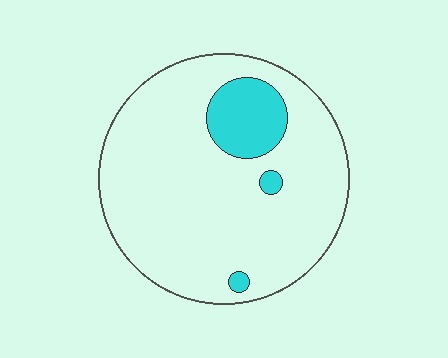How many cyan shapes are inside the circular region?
3.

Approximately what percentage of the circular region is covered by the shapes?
Approximately 10%.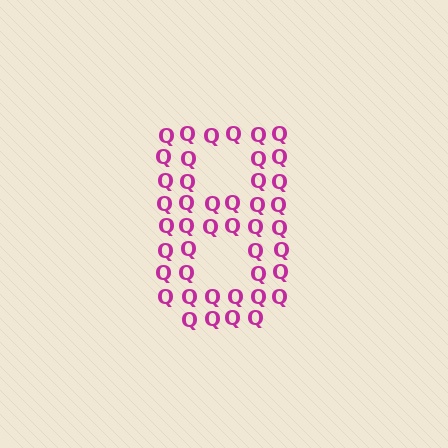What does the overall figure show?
The overall figure shows the digit 8.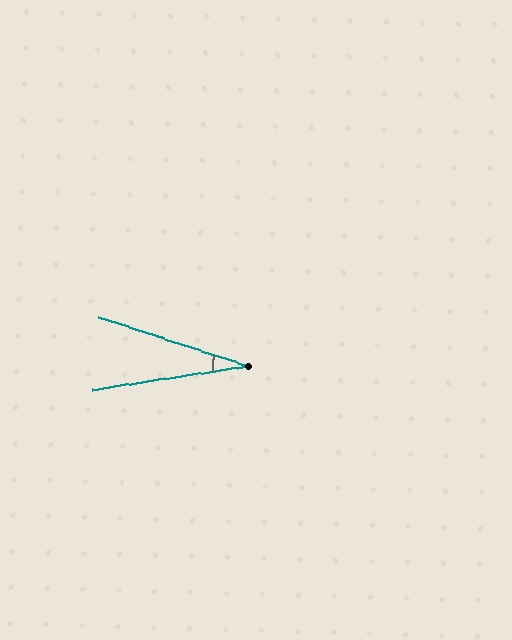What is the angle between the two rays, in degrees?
Approximately 27 degrees.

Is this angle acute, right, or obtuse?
It is acute.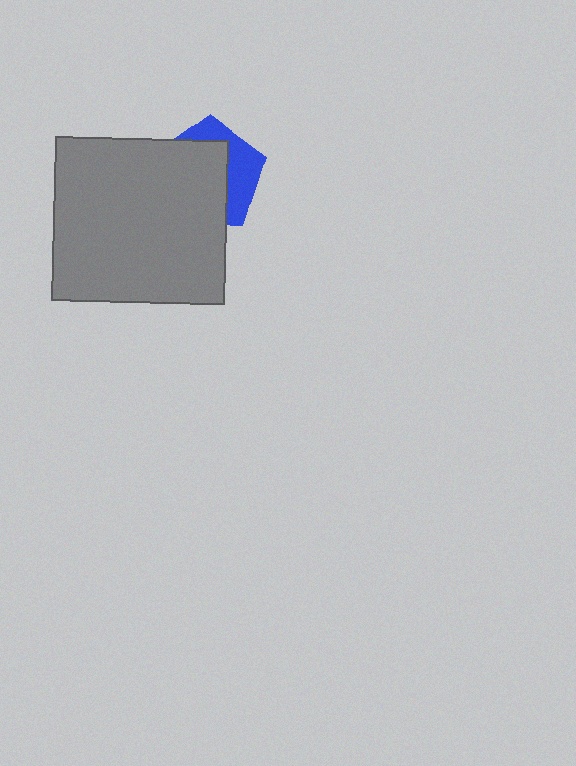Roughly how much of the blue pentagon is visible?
A small part of it is visible (roughly 35%).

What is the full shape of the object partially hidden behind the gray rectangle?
The partially hidden object is a blue pentagon.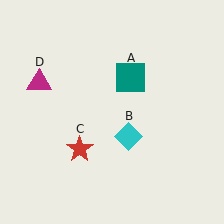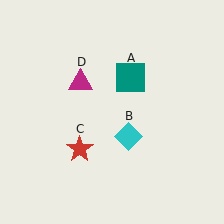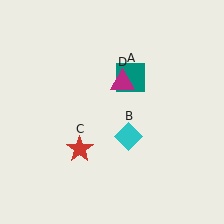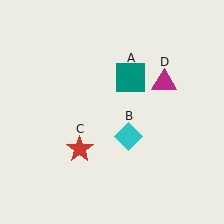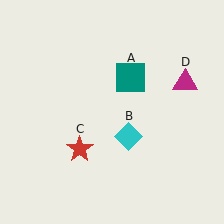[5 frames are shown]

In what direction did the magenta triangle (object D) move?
The magenta triangle (object D) moved right.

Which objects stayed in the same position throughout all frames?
Teal square (object A) and cyan diamond (object B) and red star (object C) remained stationary.